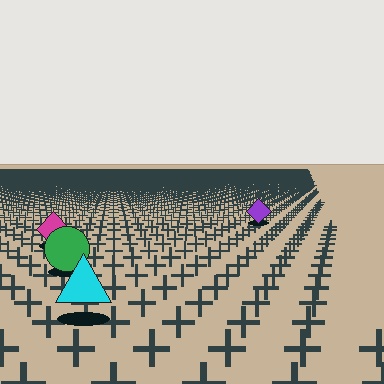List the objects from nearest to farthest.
From nearest to farthest: the cyan triangle, the green circle, the magenta diamond, the purple diamond.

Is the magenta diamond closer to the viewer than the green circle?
No. The green circle is closer — you can tell from the texture gradient: the ground texture is coarser near it.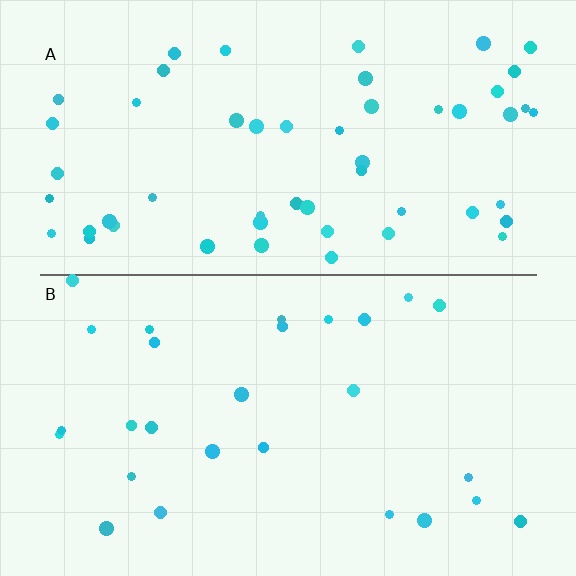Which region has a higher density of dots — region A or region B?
A (the top).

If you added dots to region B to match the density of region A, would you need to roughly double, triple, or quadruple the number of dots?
Approximately double.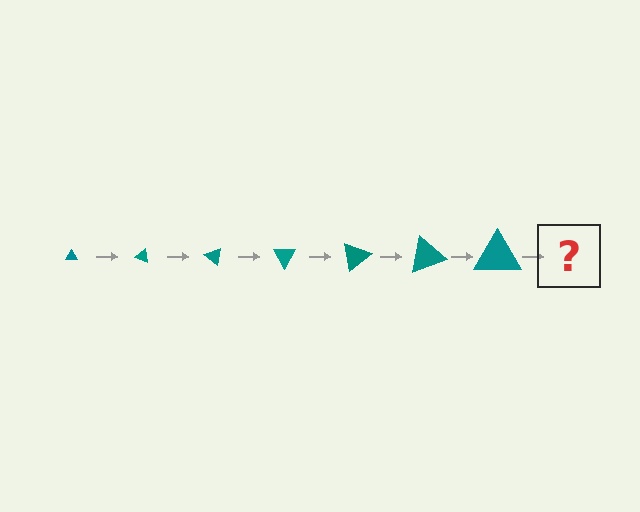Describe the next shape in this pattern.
It should be a triangle, larger than the previous one and rotated 140 degrees from the start.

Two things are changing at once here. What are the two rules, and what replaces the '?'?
The two rules are that the triangle grows larger each step and it rotates 20 degrees each step. The '?' should be a triangle, larger than the previous one and rotated 140 degrees from the start.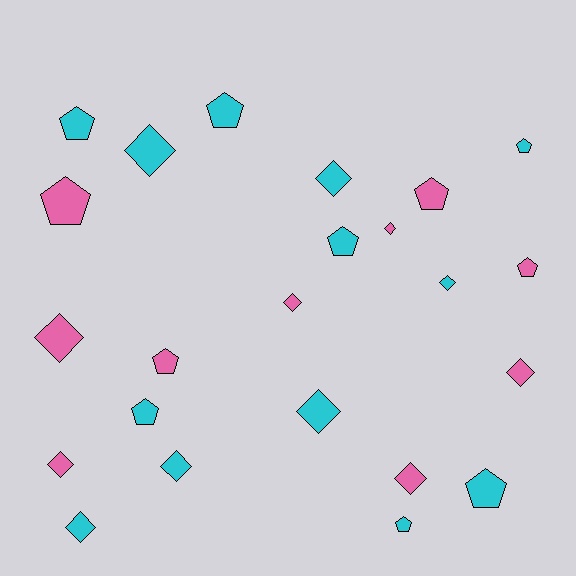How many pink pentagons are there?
There are 4 pink pentagons.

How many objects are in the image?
There are 23 objects.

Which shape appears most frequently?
Diamond, with 12 objects.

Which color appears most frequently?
Cyan, with 13 objects.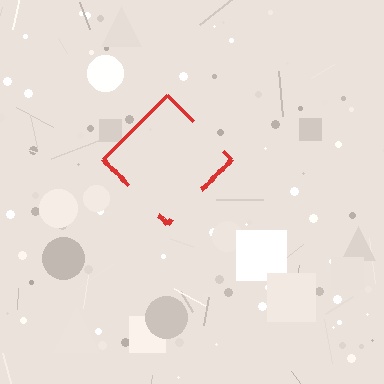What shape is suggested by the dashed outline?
The dashed outline suggests a diamond.